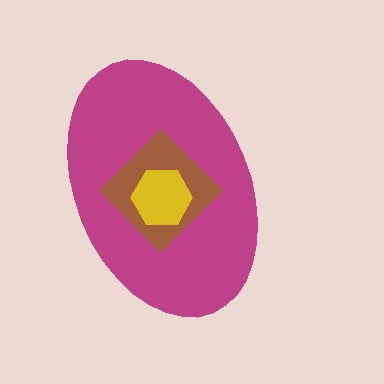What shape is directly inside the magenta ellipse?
The brown diamond.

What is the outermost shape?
The magenta ellipse.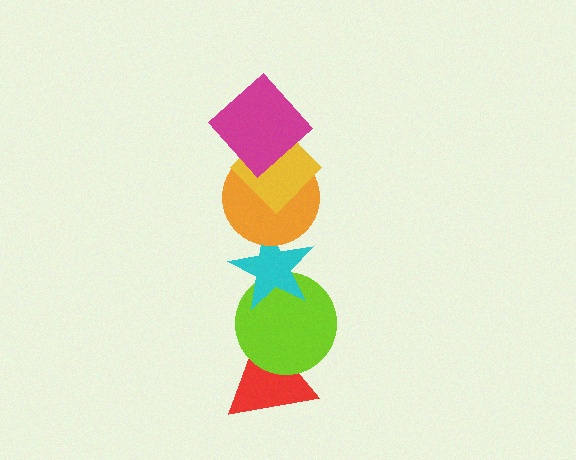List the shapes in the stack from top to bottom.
From top to bottom: the magenta diamond, the yellow diamond, the orange circle, the cyan star, the lime circle, the red triangle.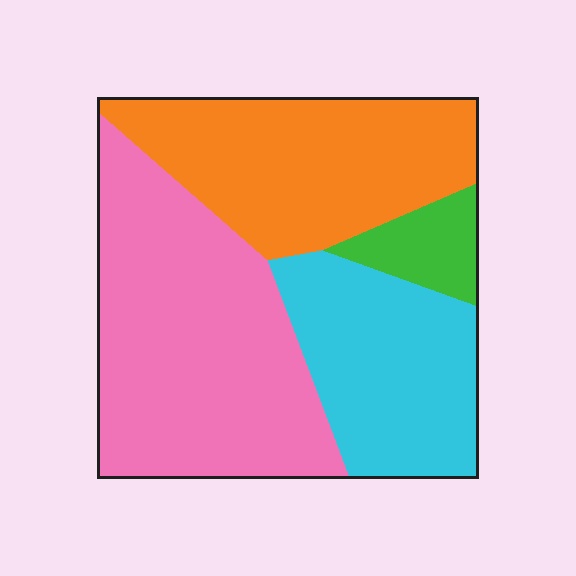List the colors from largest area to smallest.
From largest to smallest: pink, orange, cyan, green.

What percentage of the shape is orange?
Orange covers 29% of the shape.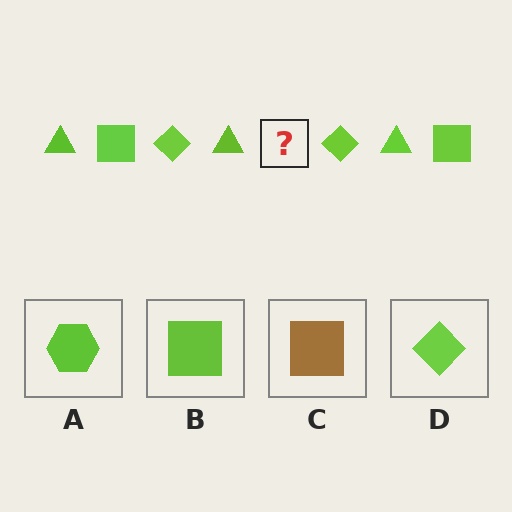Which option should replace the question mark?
Option B.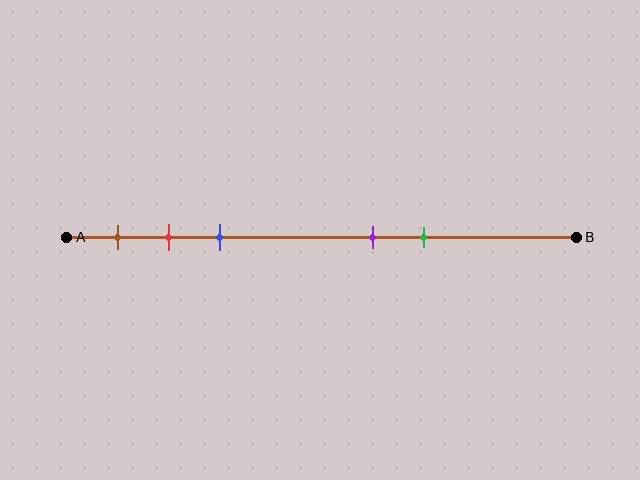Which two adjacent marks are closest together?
The red and blue marks are the closest adjacent pair.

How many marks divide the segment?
There are 5 marks dividing the segment.